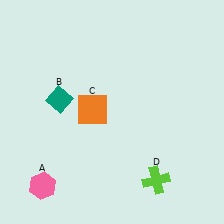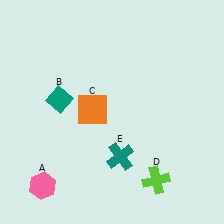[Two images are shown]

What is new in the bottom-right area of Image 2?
A teal cross (E) was added in the bottom-right area of Image 2.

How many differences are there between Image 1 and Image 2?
There is 1 difference between the two images.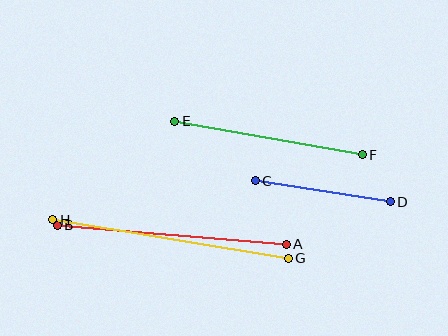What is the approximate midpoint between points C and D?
The midpoint is at approximately (323, 191) pixels.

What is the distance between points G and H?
The distance is approximately 239 pixels.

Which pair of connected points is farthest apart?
Points G and H are farthest apart.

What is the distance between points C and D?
The distance is approximately 137 pixels.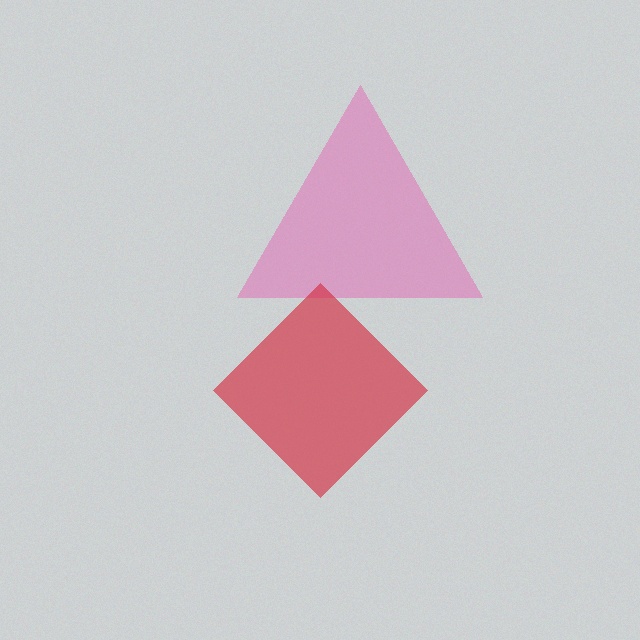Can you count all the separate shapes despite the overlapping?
Yes, there are 2 separate shapes.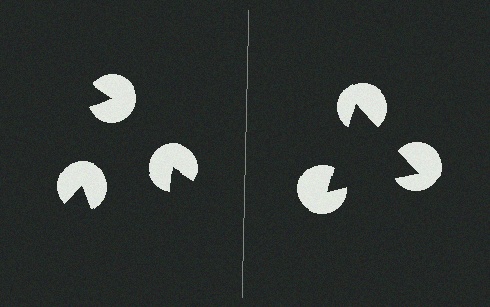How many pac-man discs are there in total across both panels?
6 — 3 on each side.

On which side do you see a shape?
An illusory triangle appears on the right side. On the left side the wedge cuts are rotated, so no coherent shape forms.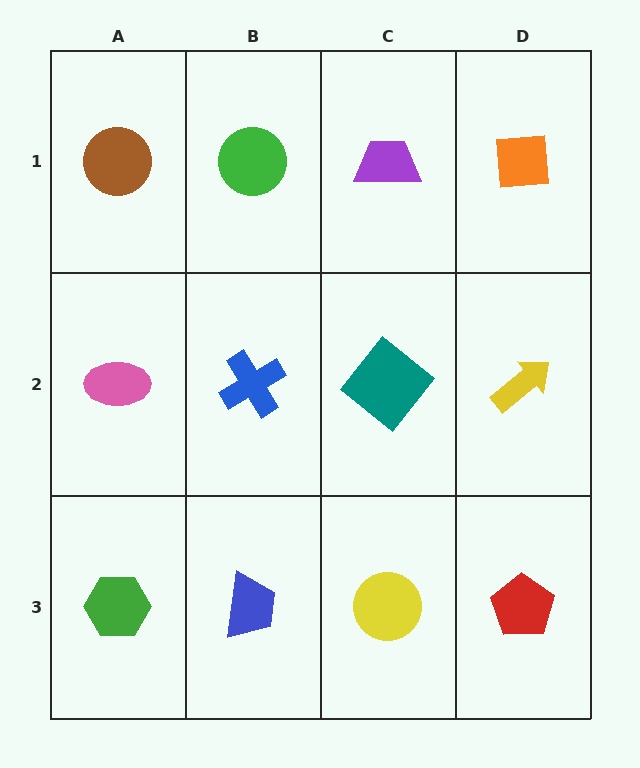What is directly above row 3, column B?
A blue cross.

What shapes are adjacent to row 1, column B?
A blue cross (row 2, column B), a brown circle (row 1, column A), a purple trapezoid (row 1, column C).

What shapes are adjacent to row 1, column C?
A teal diamond (row 2, column C), a green circle (row 1, column B), an orange square (row 1, column D).